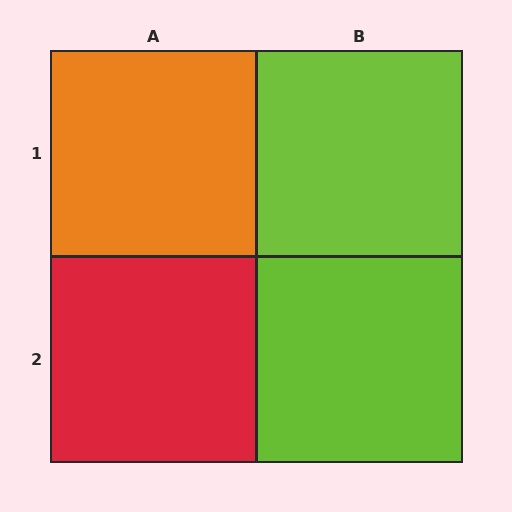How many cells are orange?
1 cell is orange.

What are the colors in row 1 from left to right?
Orange, lime.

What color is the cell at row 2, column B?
Lime.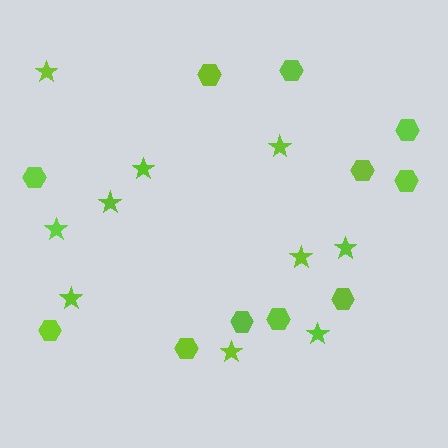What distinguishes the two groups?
There are 2 groups: one group of hexagons (11) and one group of stars (10).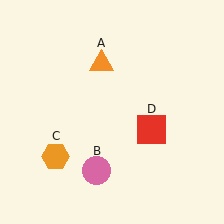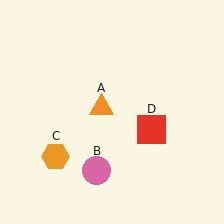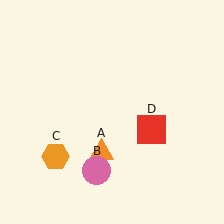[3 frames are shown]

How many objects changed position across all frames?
1 object changed position: orange triangle (object A).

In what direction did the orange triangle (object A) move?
The orange triangle (object A) moved down.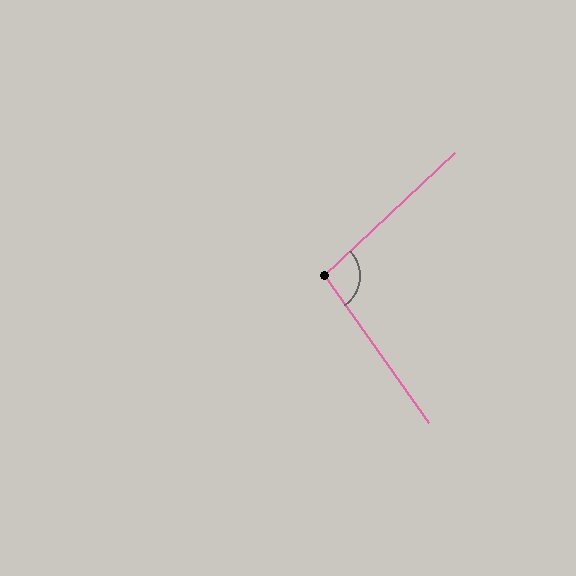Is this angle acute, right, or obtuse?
It is obtuse.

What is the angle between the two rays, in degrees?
Approximately 98 degrees.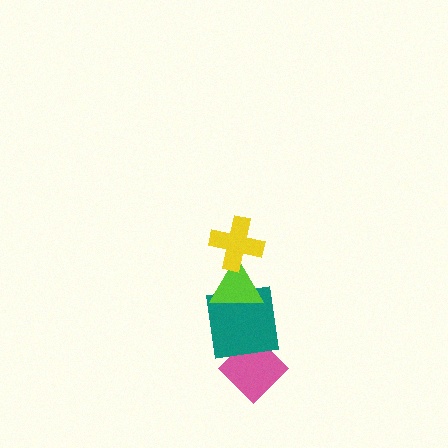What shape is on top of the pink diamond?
The teal square is on top of the pink diamond.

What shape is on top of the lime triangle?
The yellow cross is on top of the lime triangle.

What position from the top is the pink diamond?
The pink diamond is 4th from the top.